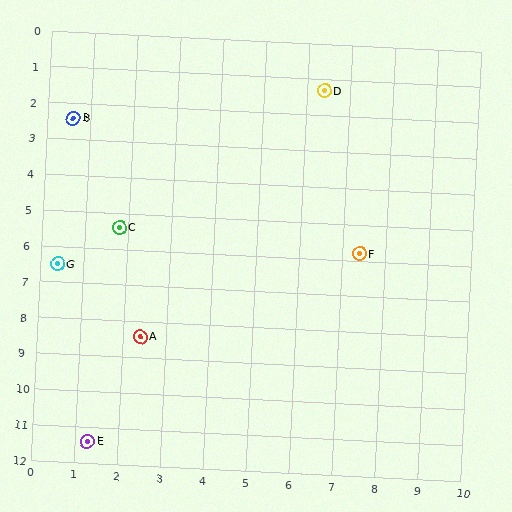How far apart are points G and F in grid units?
Points G and F are about 7.0 grid units apart.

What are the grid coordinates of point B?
Point B is at approximately (0.6, 2.4).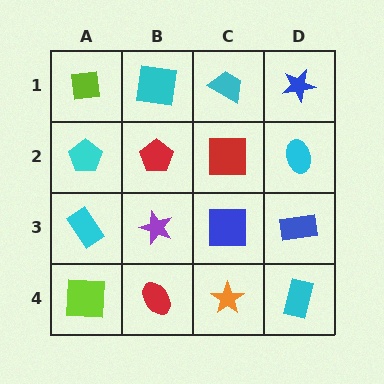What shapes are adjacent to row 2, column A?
A lime square (row 1, column A), a cyan rectangle (row 3, column A), a red pentagon (row 2, column B).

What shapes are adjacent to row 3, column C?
A red square (row 2, column C), an orange star (row 4, column C), a purple star (row 3, column B), a blue rectangle (row 3, column D).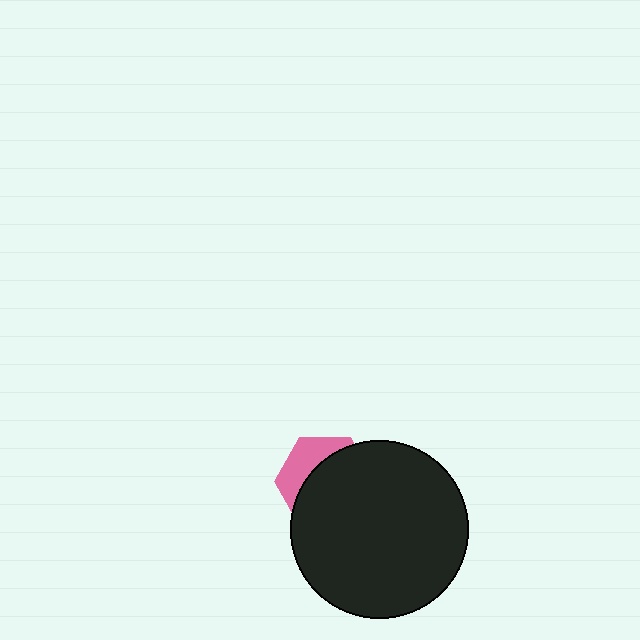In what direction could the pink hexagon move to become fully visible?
The pink hexagon could move toward the upper-left. That would shift it out from behind the black circle entirely.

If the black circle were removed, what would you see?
You would see the complete pink hexagon.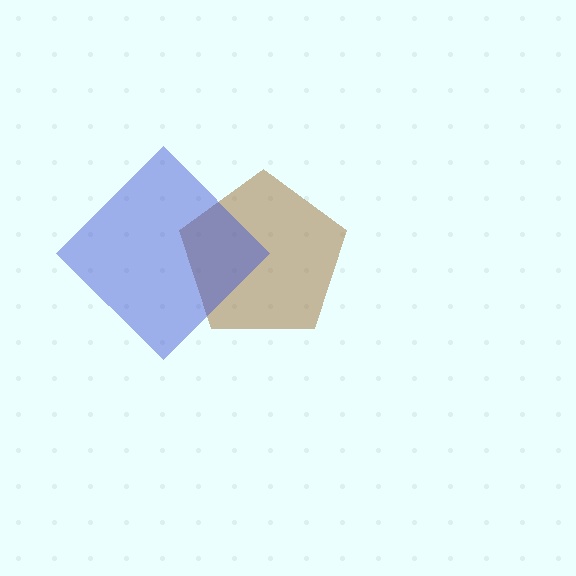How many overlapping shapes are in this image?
There are 2 overlapping shapes in the image.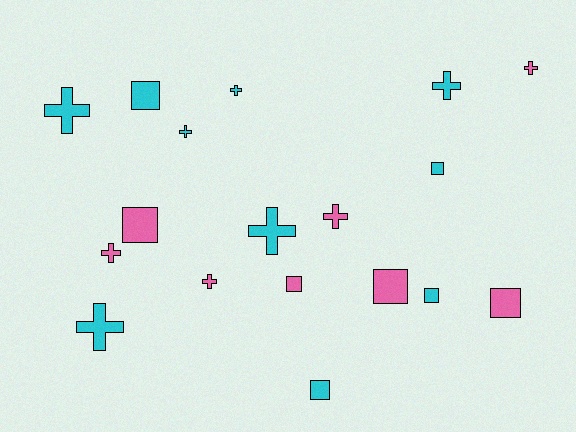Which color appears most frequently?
Cyan, with 10 objects.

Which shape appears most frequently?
Cross, with 10 objects.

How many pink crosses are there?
There are 4 pink crosses.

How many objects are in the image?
There are 18 objects.